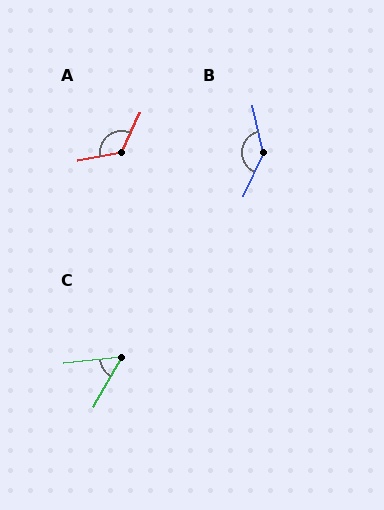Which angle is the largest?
B, at approximately 143 degrees.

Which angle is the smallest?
C, at approximately 54 degrees.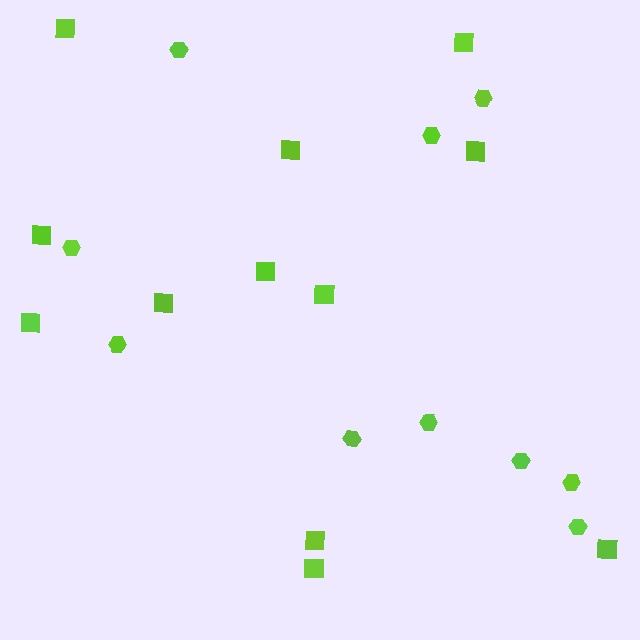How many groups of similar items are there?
There are 2 groups: one group of squares (12) and one group of hexagons (10).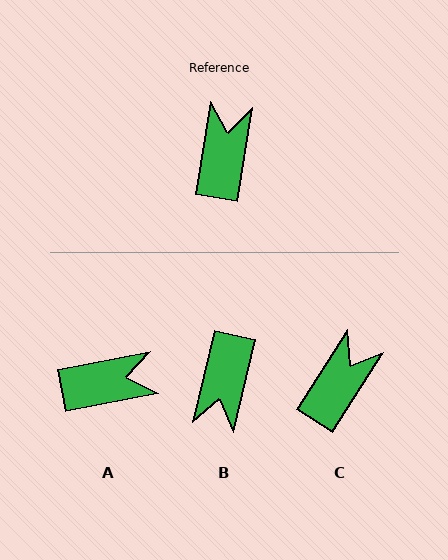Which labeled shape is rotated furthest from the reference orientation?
B, about 176 degrees away.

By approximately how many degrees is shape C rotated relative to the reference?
Approximately 23 degrees clockwise.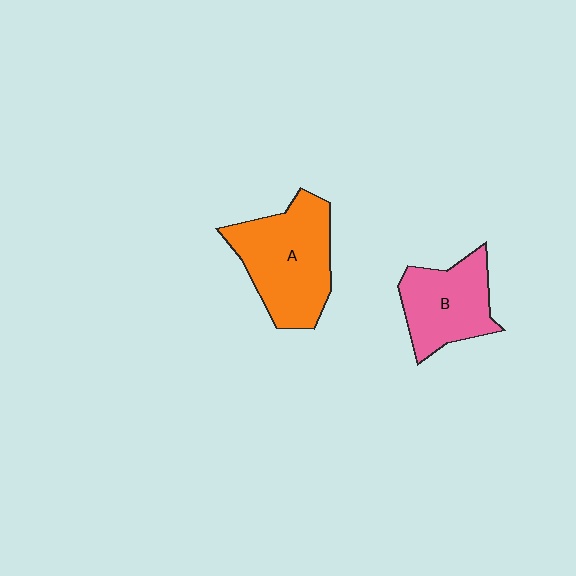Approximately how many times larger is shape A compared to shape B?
Approximately 1.4 times.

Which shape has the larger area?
Shape A (orange).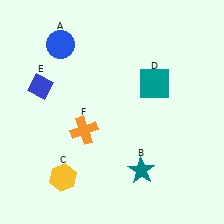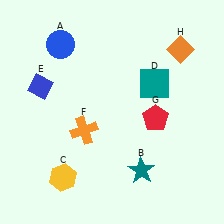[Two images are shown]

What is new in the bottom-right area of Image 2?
A red pentagon (G) was added in the bottom-right area of Image 2.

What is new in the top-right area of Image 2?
An orange diamond (H) was added in the top-right area of Image 2.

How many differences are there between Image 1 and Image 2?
There are 2 differences between the two images.